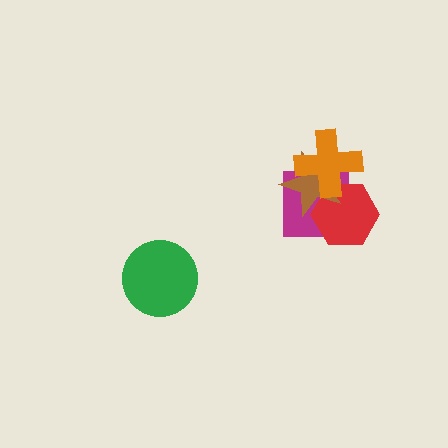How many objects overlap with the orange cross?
3 objects overlap with the orange cross.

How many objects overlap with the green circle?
0 objects overlap with the green circle.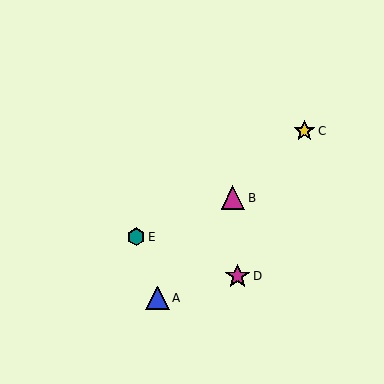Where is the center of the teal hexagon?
The center of the teal hexagon is at (136, 237).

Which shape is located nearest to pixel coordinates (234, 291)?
The magenta star (labeled D) at (238, 276) is nearest to that location.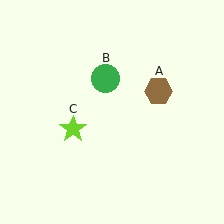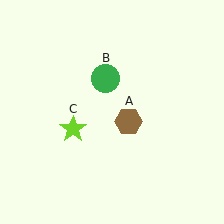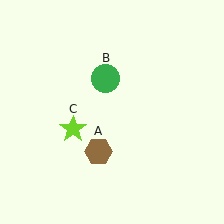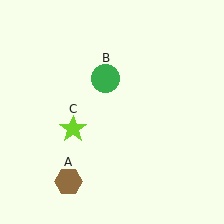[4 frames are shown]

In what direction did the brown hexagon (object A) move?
The brown hexagon (object A) moved down and to the left.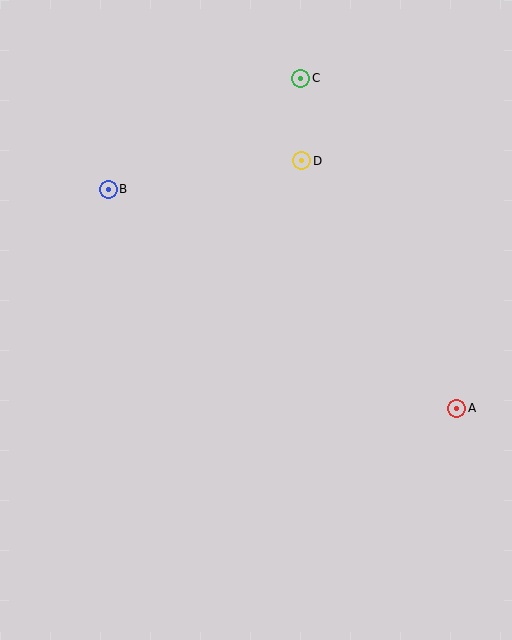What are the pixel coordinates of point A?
Point A is at (457, 408).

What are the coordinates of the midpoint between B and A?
The midpoint between B and A is at (282, 299).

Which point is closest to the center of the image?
Point D at (302, 161) is closest to the center.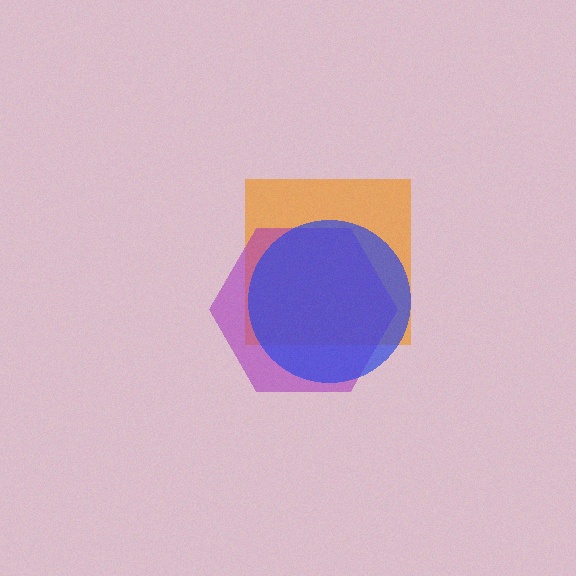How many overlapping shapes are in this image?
There are 3 overlapping shapes in the image.